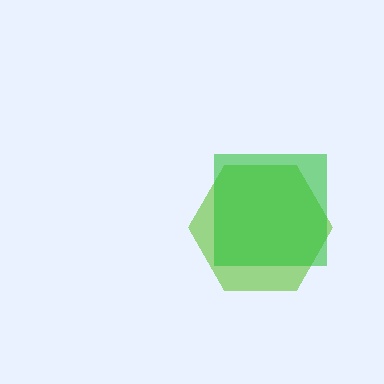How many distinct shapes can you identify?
There are 2 distinct shapes: a lime hexagon, a green square.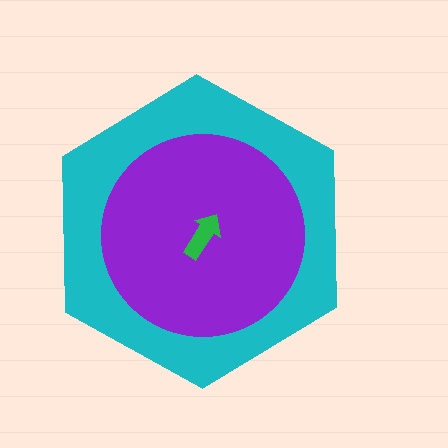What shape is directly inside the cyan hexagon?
The purple circle.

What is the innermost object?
The green arrow.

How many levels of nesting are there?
3.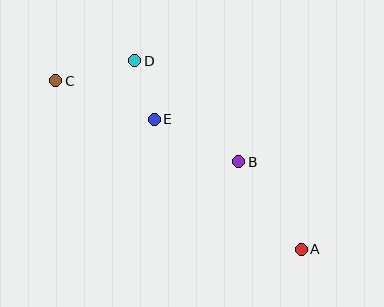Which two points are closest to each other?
Points D and E are closest to each other.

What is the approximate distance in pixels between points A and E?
The distance between A and E is approximately 196 pixels.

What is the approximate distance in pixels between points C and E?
The distance between C and E is approximately 106 pixels.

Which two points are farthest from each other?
Points A and C are farthest from each other.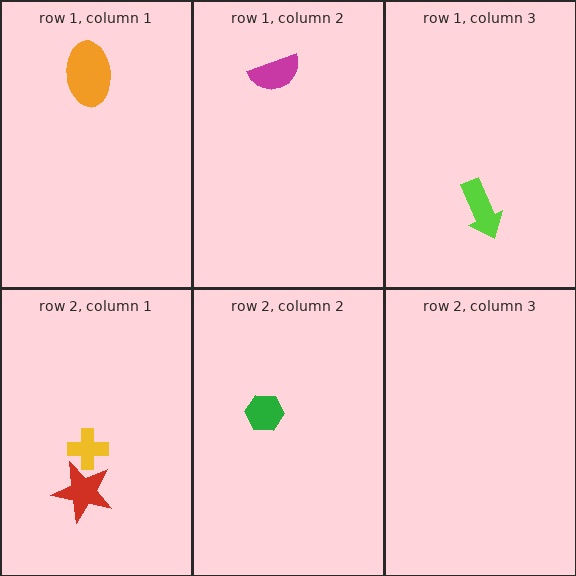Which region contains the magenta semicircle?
The row 1, column 2 region.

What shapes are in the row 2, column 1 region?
The yellow cross, the red star.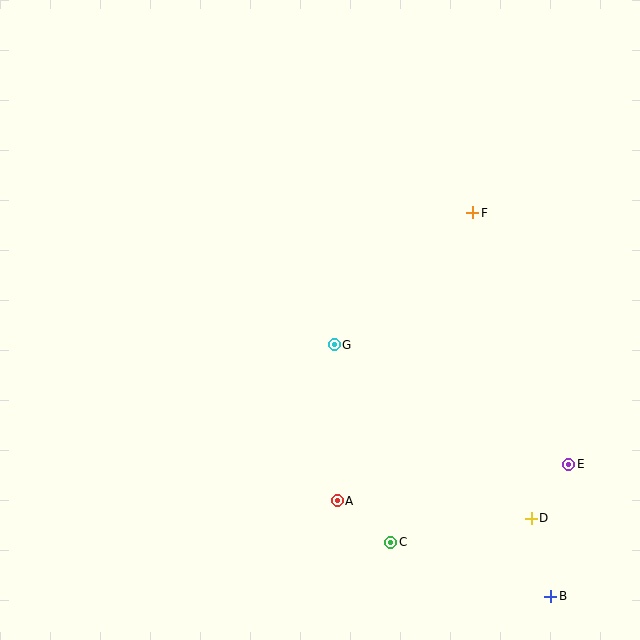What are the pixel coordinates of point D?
Point D is at (531, 518).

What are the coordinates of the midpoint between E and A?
The midpoint between E and A is at (453, 483).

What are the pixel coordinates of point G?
Point G is at (334, 345).